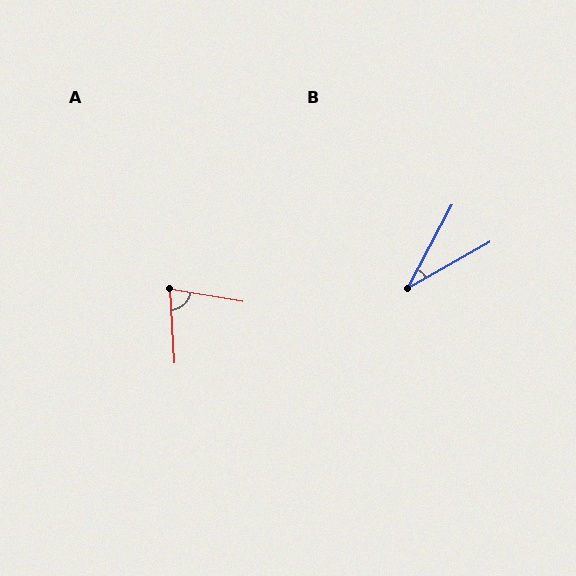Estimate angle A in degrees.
Approximately 77 degrees.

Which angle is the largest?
A, at approximately 77 degrees.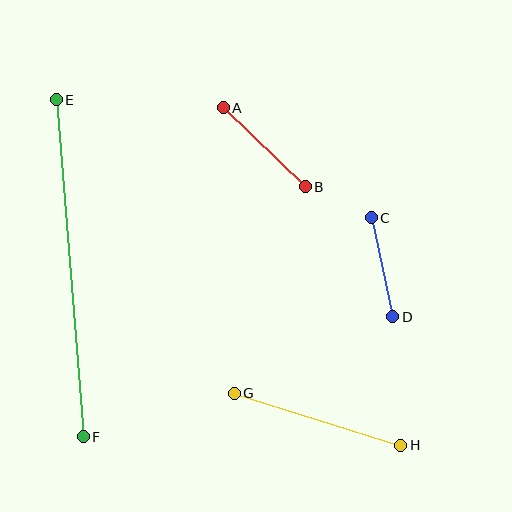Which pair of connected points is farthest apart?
Points E and F are farthest apart.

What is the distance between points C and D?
The distance is approximately 101 pixels.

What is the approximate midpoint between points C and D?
The midpoint is at approximately (382, 267) pixels.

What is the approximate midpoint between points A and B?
The midpoint is at approximately (264, 147) pixels.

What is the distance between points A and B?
The distance is approximately 114 pixels.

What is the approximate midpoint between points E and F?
The midpoint is at approximately (70, 268) pixels.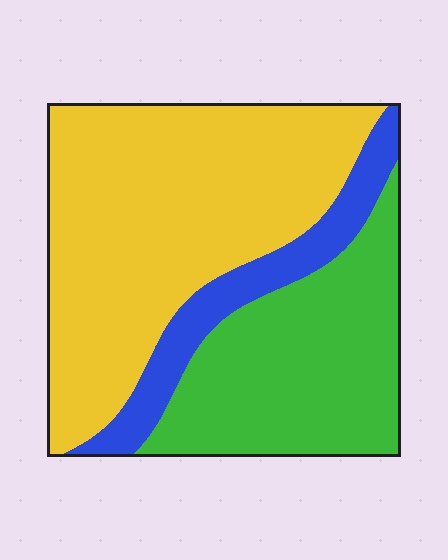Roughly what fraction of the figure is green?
Green takes up between a sixth and a third of the figure.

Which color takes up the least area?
Blue, at roughly 15%.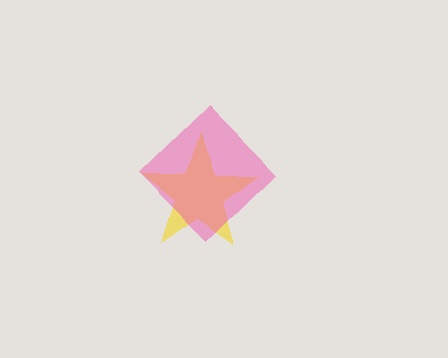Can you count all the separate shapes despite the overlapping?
Yes, there are 2 separate shapes.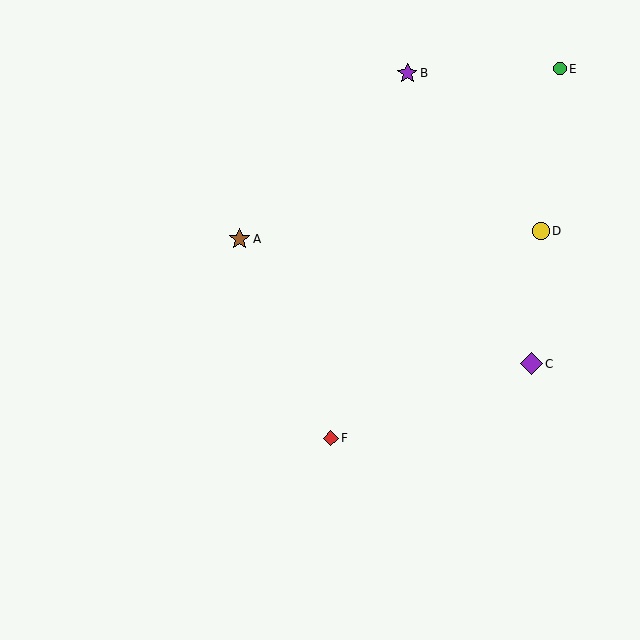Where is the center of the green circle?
The center of the green circle is at (560, 69).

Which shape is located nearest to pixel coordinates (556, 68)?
The green circle (labeled E) at (560, 69) is nearest to that location.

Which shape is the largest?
The purple diamond (labeled C) is the largest.